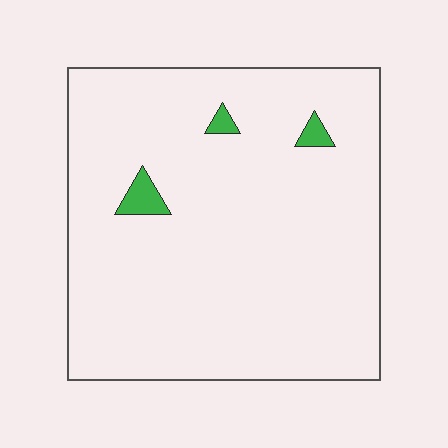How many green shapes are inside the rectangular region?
3.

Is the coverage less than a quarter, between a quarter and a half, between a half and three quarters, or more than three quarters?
Less than a quarter.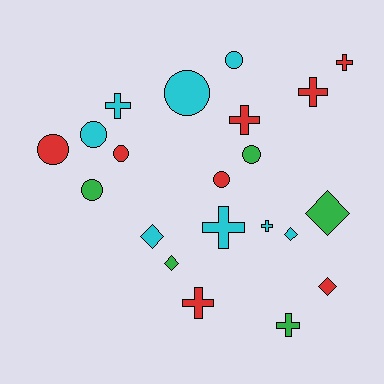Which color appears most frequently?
Cyan, with 8 objects.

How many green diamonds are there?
There are 2 green diamonds.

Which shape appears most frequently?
Circle, with 8 objects.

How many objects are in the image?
There are 21 objects.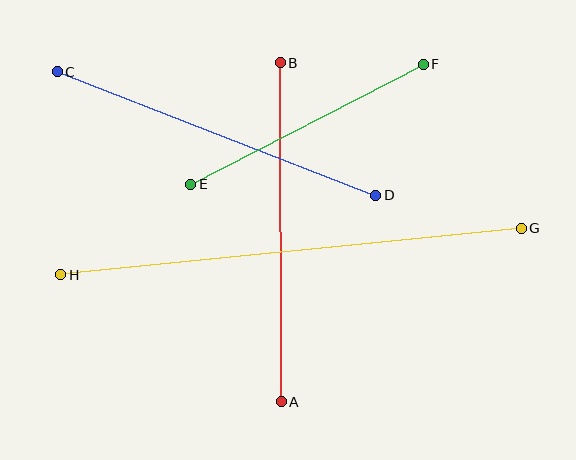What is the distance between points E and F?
The distance is approximately 262 pixels.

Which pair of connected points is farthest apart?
Points G and H are farthest apart.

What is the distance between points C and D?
The distance is approximately 342 pixels.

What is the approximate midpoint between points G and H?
The midpoint is at approximately (291, 252) pixels.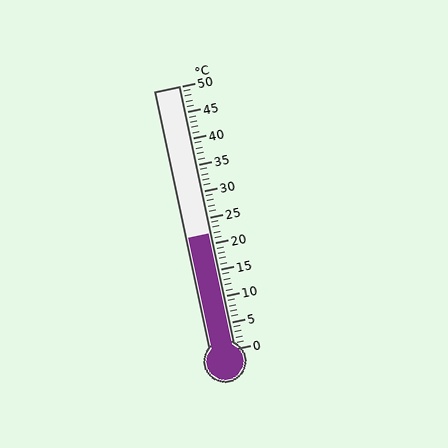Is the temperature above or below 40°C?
The temperature is below 40°C.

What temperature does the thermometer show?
The thermometer shows approximately 22°C.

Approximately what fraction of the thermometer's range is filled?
The thermometer is filled to approximately 45% of its range.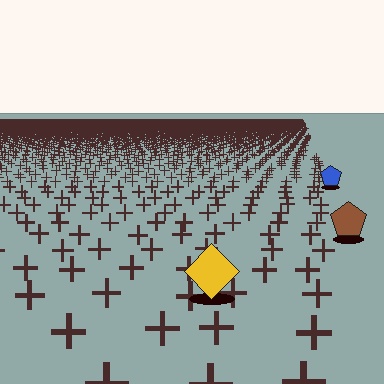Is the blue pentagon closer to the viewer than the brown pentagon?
No. The brown pentagon is closer — you can tell from the texture gradient: the ground texture is coarser near it.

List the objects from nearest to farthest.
From nearest to farthest: the yellow diamond, the brown pentagon, the blue pentagon.